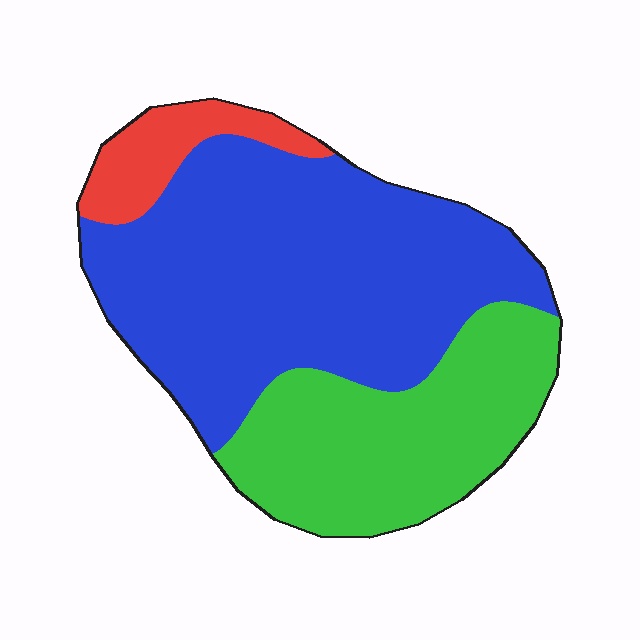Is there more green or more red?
Green.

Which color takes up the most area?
Blue, at roughly 60%.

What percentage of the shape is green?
Green takes up about one third (1/3) of the shape.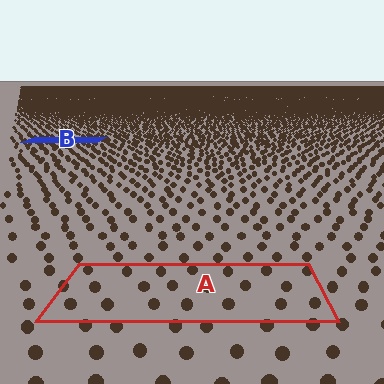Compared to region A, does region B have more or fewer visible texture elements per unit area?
Region B has more texture elements per unit area — they are packed more densely because it is farther away.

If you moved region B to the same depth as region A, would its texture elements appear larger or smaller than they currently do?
They would appear larger. At a closer depth, the same texture elements are projected at a bigger on-screen size.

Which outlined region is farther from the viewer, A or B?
Region B is farther from the viewer — the texture elements inside it appear smaller and more densely packed.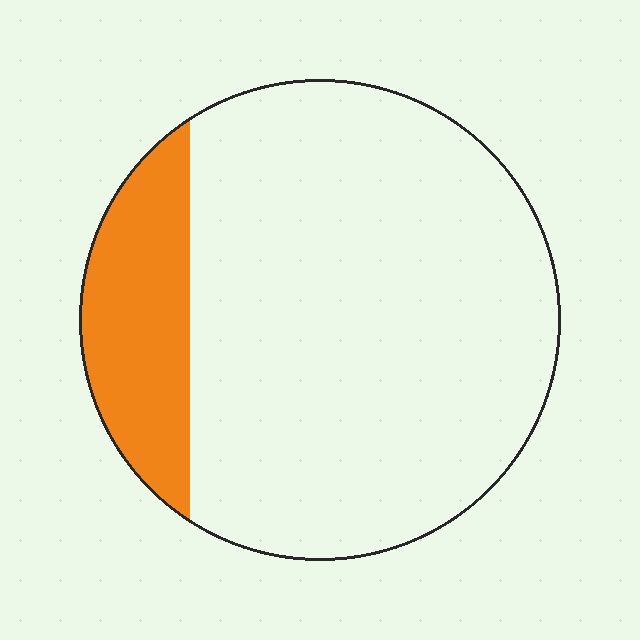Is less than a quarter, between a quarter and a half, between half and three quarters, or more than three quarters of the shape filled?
Less than a quarter.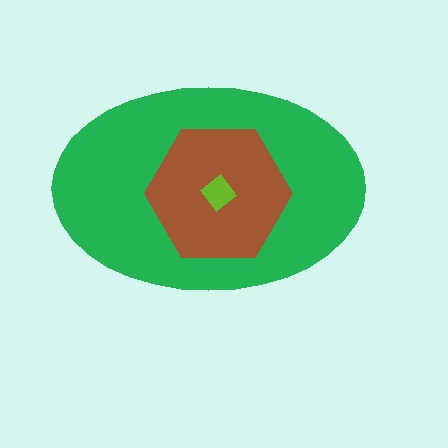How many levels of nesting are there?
3.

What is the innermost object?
The lime diamond.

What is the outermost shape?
The green ellipse.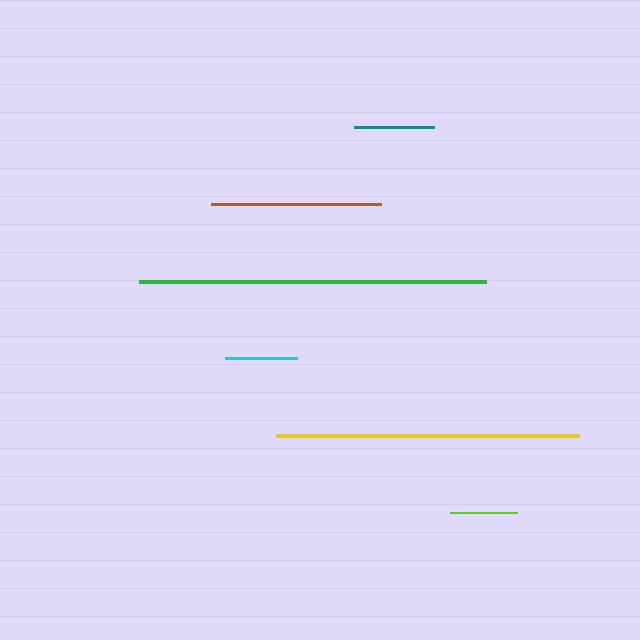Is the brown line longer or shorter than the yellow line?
The yellow line is longer than the brown line.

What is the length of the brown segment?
The brown segment is approximately 170 pixels long.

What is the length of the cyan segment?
The cyan segment is approximately 72 pixels long.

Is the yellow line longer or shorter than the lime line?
The yellow line is longer than the lime line.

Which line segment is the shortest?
The lime line is the shortest at approximately 67 pixels.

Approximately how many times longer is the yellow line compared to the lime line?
The yellow line is approximately 4.5 times the length of the lime line.